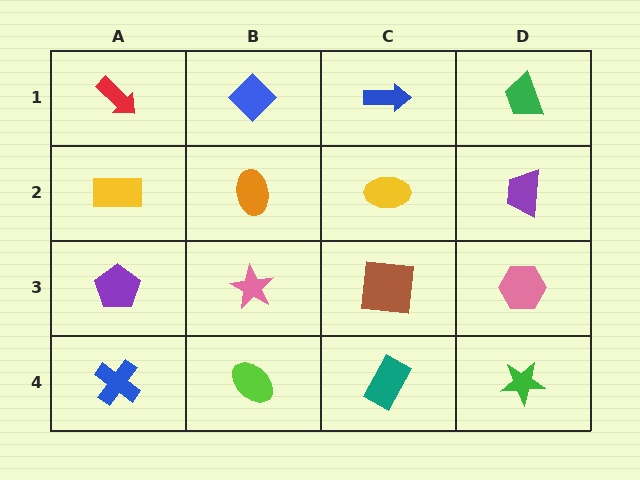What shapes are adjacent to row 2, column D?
A green trapezoid (row 1, column D), a pink hexagon (row 3, column D), a yellow ellipse (row 2, column C).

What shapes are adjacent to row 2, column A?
A red arrow (row 1, column A), a purple pentagon (row 3, column A), an orange ellipse (row 2, column B).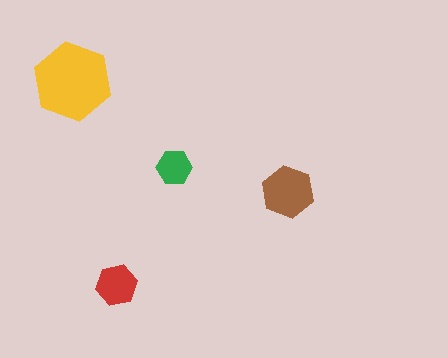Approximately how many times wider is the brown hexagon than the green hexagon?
About 1.5 times wider.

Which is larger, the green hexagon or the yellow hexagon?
The yellow one.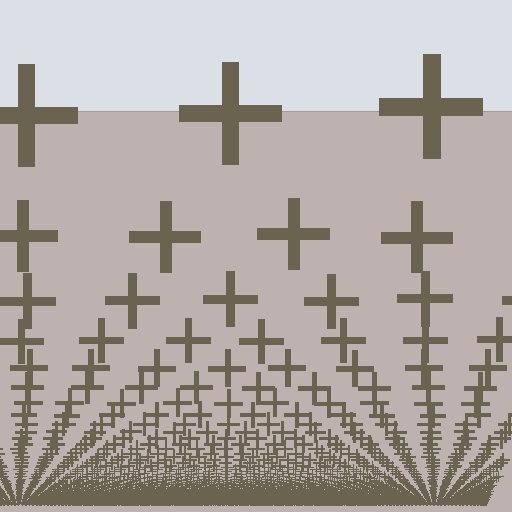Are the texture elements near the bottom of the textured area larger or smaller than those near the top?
Smaller. The gradient is inverted — elements near the bottom are smaller and denser.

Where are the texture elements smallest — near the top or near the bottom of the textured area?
Near the bottom.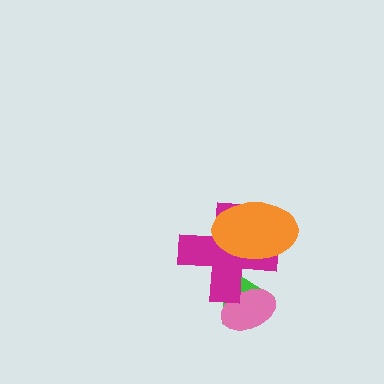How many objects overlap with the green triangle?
3 objects overlap with the green triangle.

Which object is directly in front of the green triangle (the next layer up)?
The pink ellipse is directly in front of the green triangle.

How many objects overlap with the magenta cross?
3 objects overlap with the magenta cross.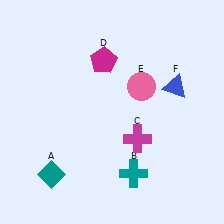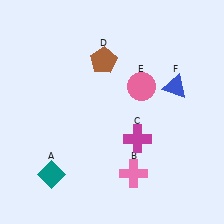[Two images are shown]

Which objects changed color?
B changed from teal to pink. D changed from magenta to brown.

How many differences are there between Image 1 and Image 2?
There are 2 differences between the two images.